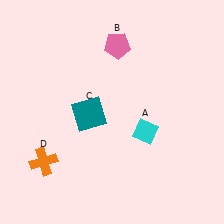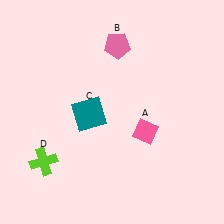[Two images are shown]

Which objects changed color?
A changed from cyan to pink. D changed from orange to lime.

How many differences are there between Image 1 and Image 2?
There are 2 differences between the two images.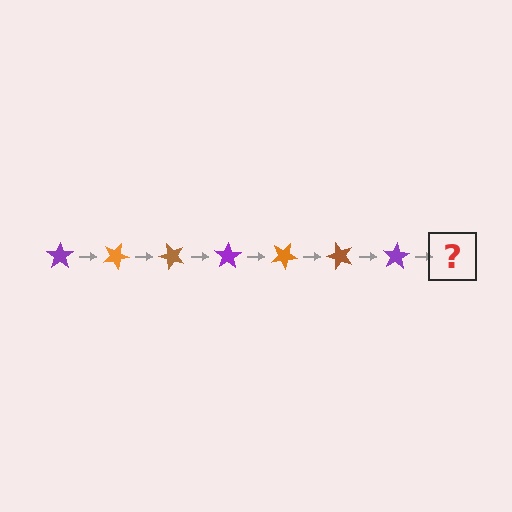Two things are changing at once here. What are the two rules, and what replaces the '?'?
The two rules are that it rotates 25 degrees each step and the color cycles through purple, orange, and brown. The '?' should be an orange star, rotated 175 degrees from the start.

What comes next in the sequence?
The next element should be an orange star, rotated 175 degrees from the start.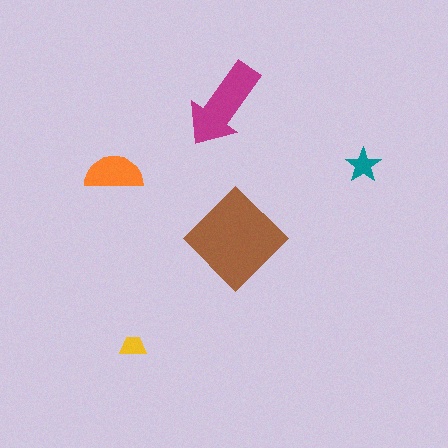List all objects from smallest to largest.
The yellow trapezoid, the teal star, the orange semicircle, the magenta arrow, the brown diamond.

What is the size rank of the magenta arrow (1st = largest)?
2nd.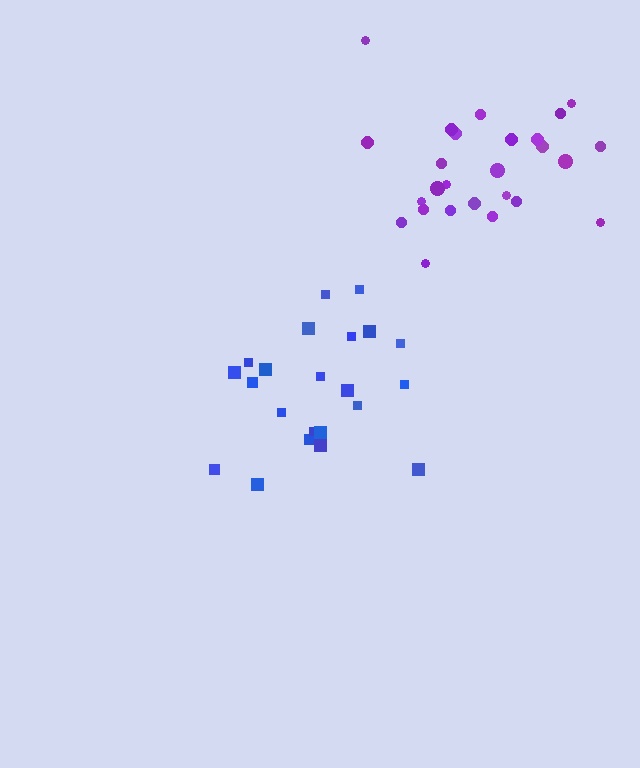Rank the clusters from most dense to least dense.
blue, purple.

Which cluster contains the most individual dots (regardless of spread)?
Purple (26).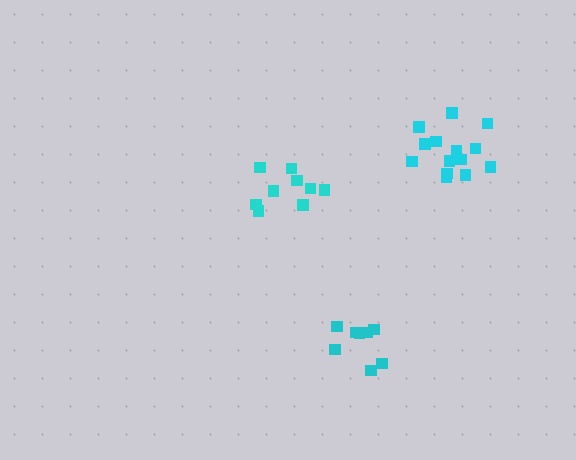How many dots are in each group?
Group 1: 8 dots, Group 2: 9 dots, Group 3: 14 dots (31 total).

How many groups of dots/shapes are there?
There are 3 groups.